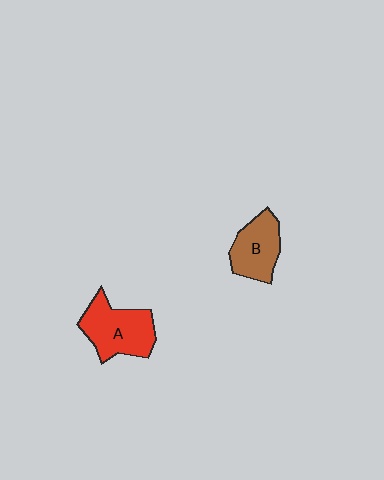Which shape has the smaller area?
Shape B (brown).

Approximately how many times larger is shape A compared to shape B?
Approximately 1.3 times.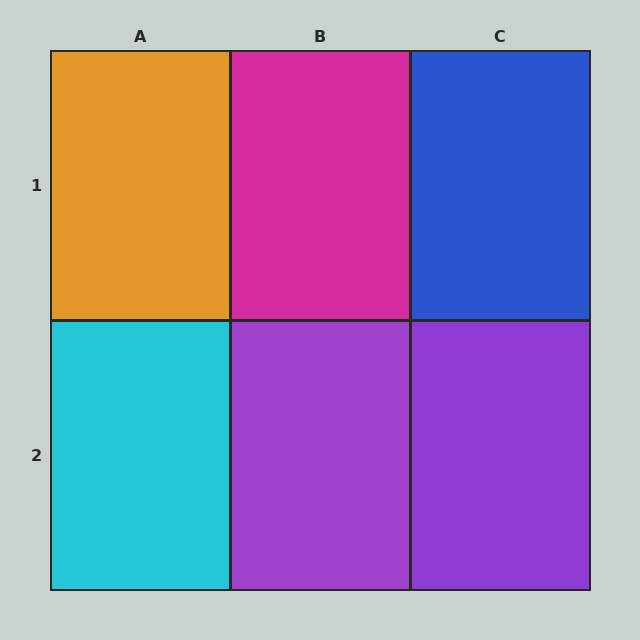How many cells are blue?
1 cell is blue.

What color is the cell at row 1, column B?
Magenta.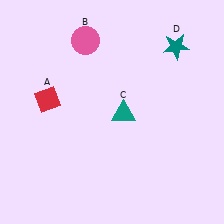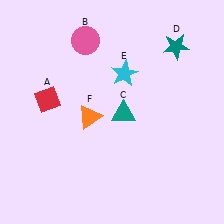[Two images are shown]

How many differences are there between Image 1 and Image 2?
There are 2 differences between the two images.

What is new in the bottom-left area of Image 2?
An orange triangle (F) was added in the bottom-left area of Image 2.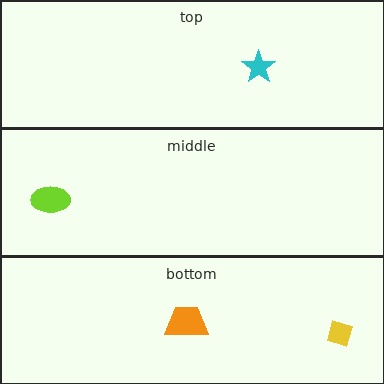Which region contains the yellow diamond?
The bottom region.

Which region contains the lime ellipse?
The middle region.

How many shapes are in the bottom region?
2.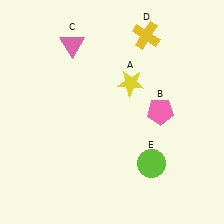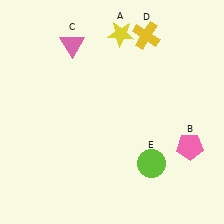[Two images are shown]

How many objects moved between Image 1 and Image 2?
2 objects moved between the two images.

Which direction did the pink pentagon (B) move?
The pink pentagon (B) moved down.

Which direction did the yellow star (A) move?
The yellow star (A) moved up.